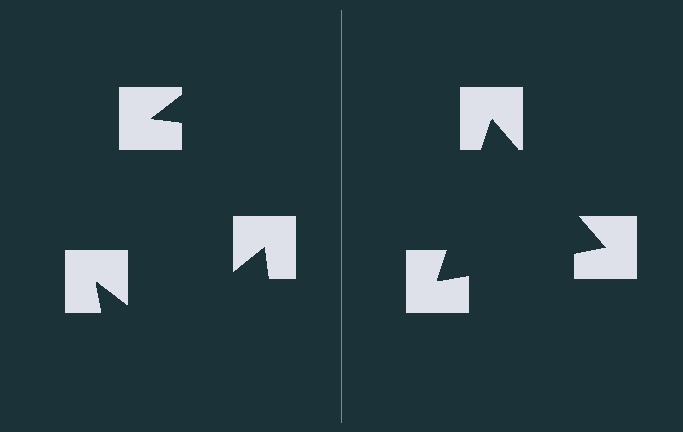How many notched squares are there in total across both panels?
6 — 3 on each side.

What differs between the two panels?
The notched squares are positioned identically on both sides; only the wedge orientations differ. On the right they align to a triangle; on the left they are misaligned.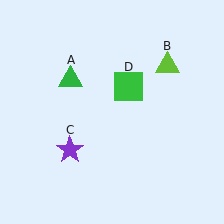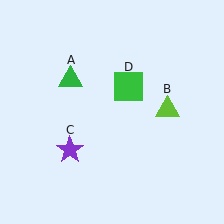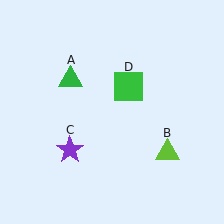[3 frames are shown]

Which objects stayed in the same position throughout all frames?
Green triangle (object A) and purple star (object C) and green square (object D) remained stationary.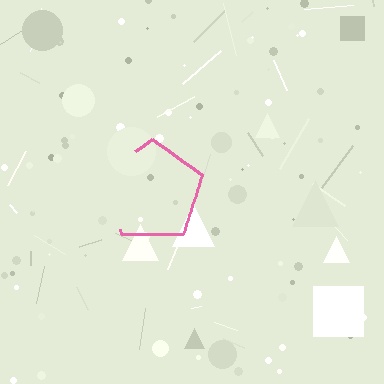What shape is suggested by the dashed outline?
The dashed outline suggests a pentagon.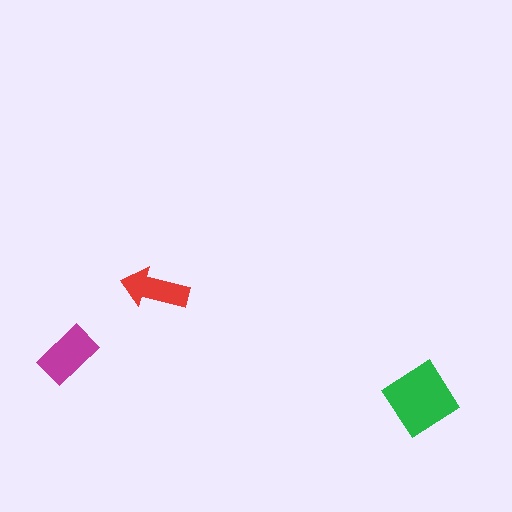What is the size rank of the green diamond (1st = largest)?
1st.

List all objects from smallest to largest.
The red arrow, the magenta rectangle, the green diamond.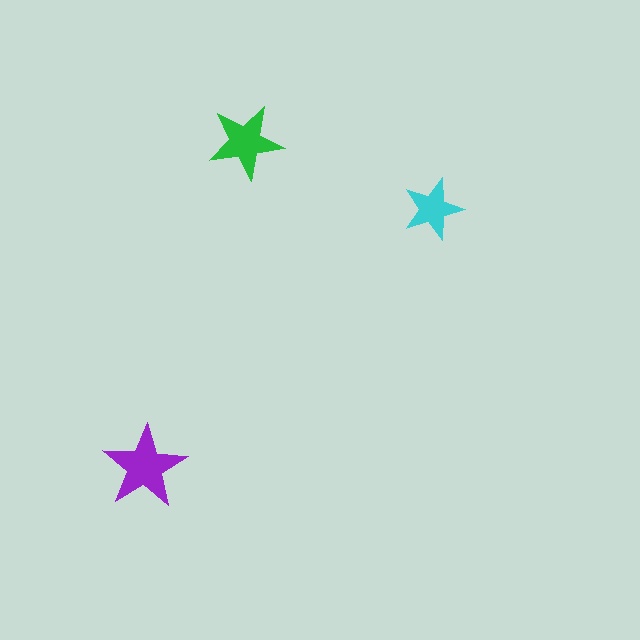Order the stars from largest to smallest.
the purple one, the green one, the cyan one.